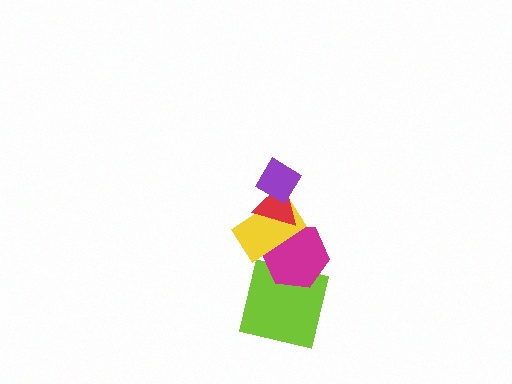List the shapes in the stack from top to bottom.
From top to bottom: the purple diamond, the red triangle, the yellow rectangle, the magenta hexagon, the lime square.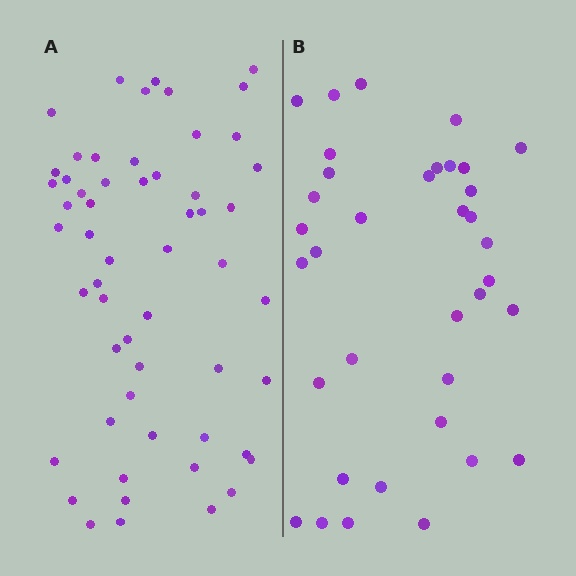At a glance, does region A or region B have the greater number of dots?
Region A (the left region) has more dots.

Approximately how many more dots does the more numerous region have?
Region A has approximately 20 more dots than region B.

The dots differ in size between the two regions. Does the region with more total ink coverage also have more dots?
No. Region B has more total ink coverage because its dots are larger, but region A actually contains more individual dots. Total area can be misleading — the number of items is what matters here.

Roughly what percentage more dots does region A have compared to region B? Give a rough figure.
About 55% more.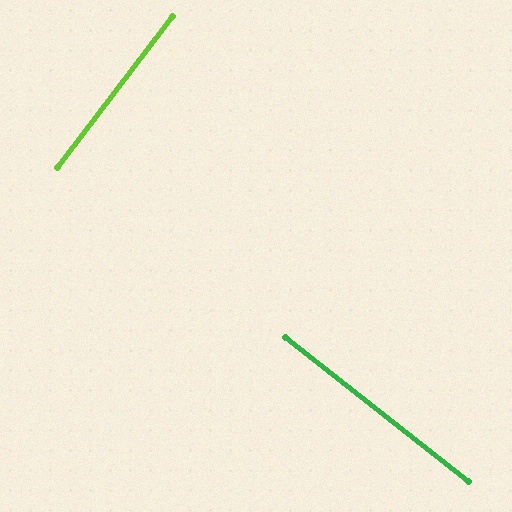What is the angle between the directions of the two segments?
Approximately 89 degrees.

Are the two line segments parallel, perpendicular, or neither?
Perpendicular — they meet at approximately 89°.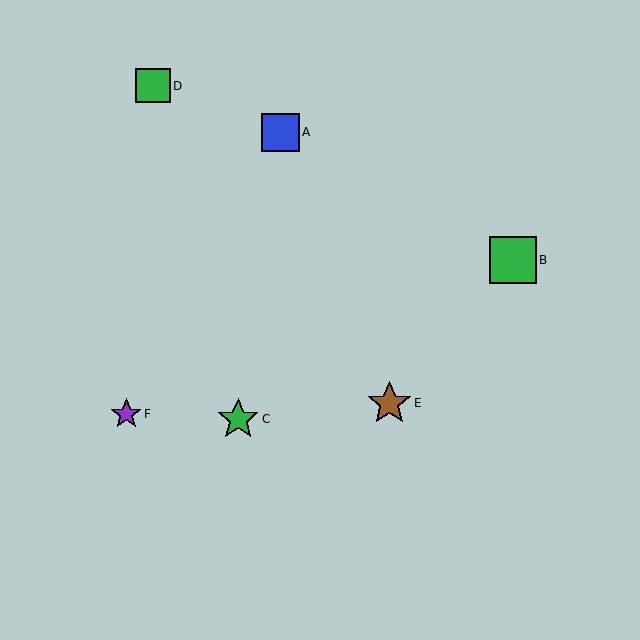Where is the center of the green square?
The center of the green square is at (153, 86).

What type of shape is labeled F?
Shape F is a purple star.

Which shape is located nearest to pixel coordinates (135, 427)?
The purple star (labeled F) at (126, 414) is nearest to that location.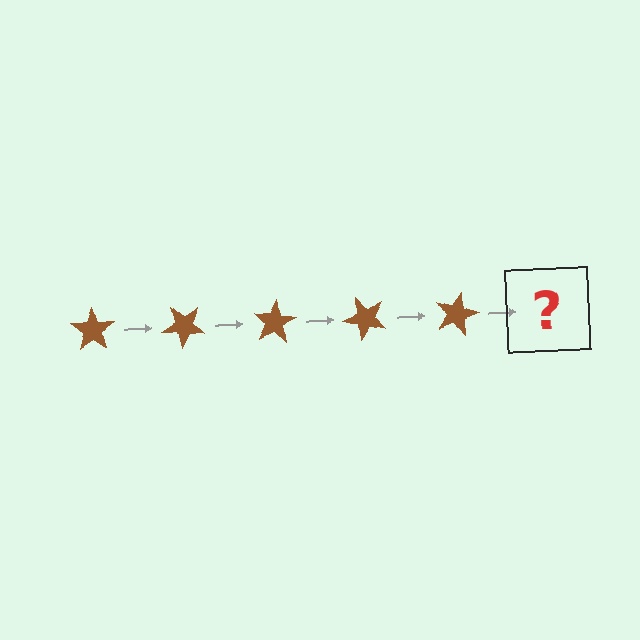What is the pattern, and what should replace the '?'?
The pattern is that the star rotates 40 degrees each step. The '?' should be a brown star rotated 200 degrees.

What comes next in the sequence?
The next element should be a brown star rotated 200 degrees.